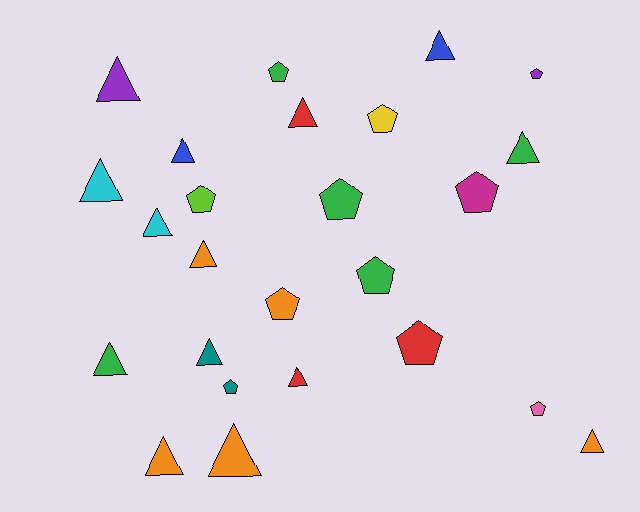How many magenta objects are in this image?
There is 1 magenta object.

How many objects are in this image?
There are 25 objects.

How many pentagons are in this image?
There are 11 pentagons.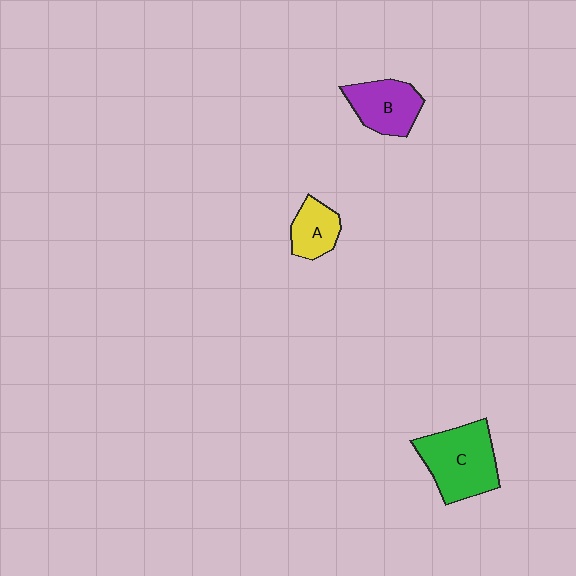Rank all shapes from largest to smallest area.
From largest to smallest: C (green), B (purple), A (yellow).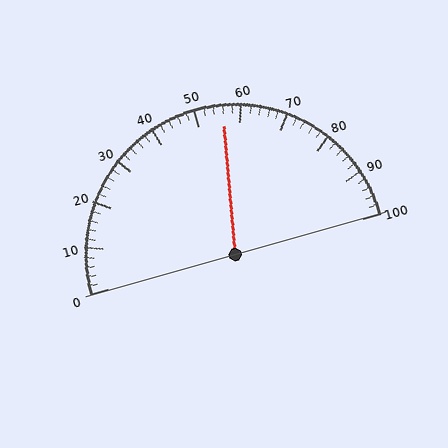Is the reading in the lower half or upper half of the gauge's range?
The reading is in the upper half of the range (0 to 100).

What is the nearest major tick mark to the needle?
The nearest major tick mark is 60.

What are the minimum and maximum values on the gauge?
The gauge ranges from 0 to 100.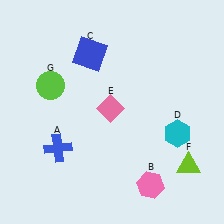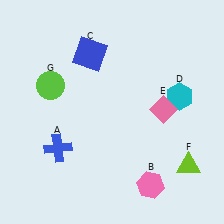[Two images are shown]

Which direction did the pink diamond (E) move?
The pink diamond (E) moved right.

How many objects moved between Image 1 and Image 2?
2 objects moved between the two images.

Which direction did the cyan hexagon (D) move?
The cyan hexagon (D) moved up.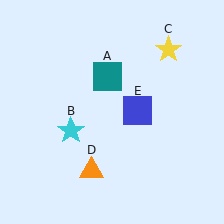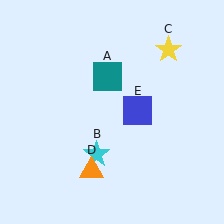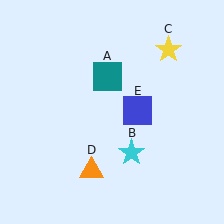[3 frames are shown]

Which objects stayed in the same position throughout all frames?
Teal square (object A) and yellow star (object C) and orange triangle (object D) and blue square (object E) remained stationary.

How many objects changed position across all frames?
1 object changed position: cyan star (object B).